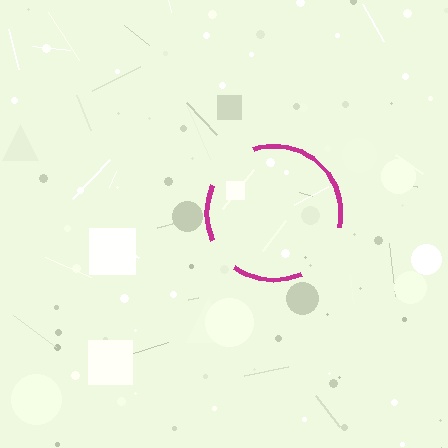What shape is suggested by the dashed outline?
The dashed outline suggests a circle.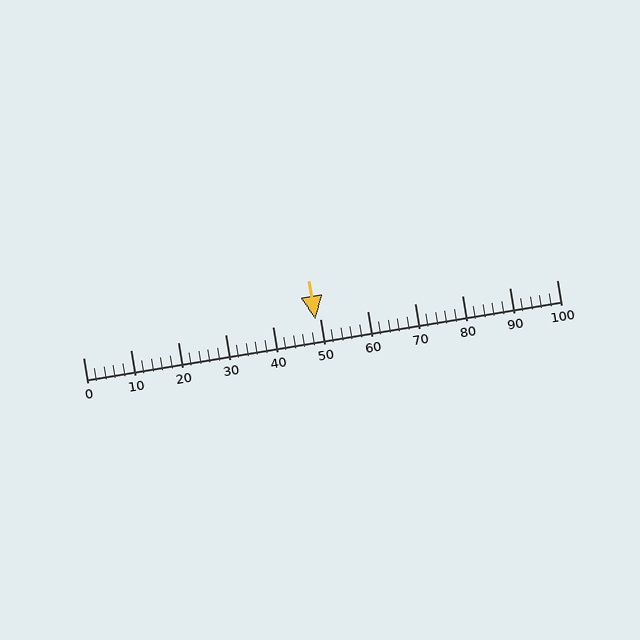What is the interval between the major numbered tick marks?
The major tick marks are spaced 10 units apart.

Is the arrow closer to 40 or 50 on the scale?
The arrow is closer to 50.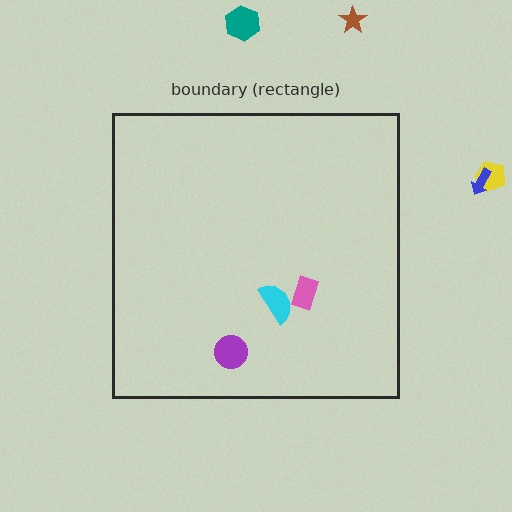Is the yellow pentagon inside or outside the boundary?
Outside.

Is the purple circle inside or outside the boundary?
Inside.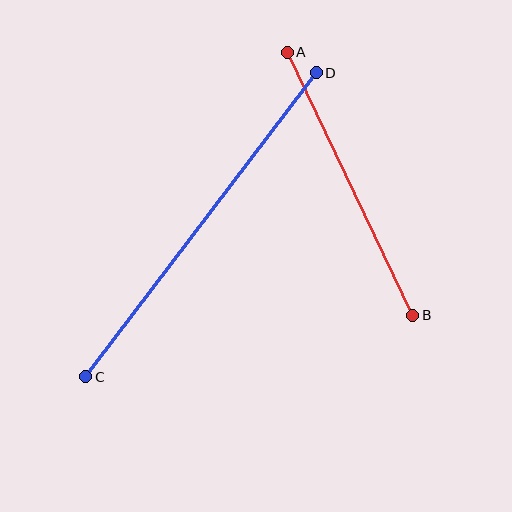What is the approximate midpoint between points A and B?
The midpoint is at approximately (350, 184) pixels.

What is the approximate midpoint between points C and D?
The midpoint is at approximately (201, 225) pixels.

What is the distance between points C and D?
The distance is approximately 382 pixels.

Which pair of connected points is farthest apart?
Points C and D are farthest apart.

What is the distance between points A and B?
The distance is approximately 291 pixels.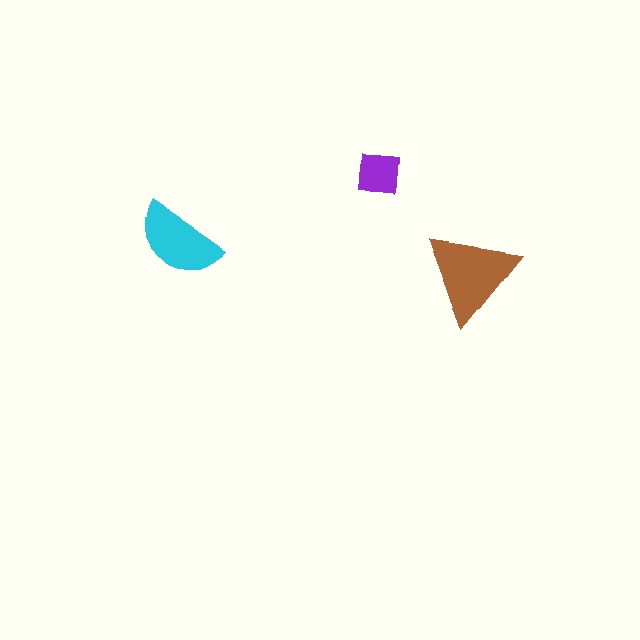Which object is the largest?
The brown triangle.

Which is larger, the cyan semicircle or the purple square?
The cyan semicircle.